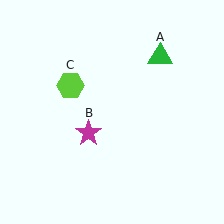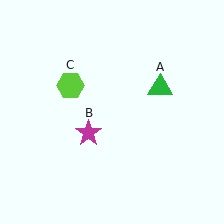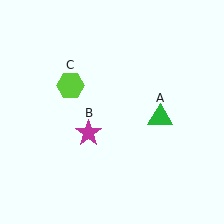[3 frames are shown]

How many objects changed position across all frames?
1 object changed position: green triangle (object A).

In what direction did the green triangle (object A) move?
The green triangle (object A) moved down.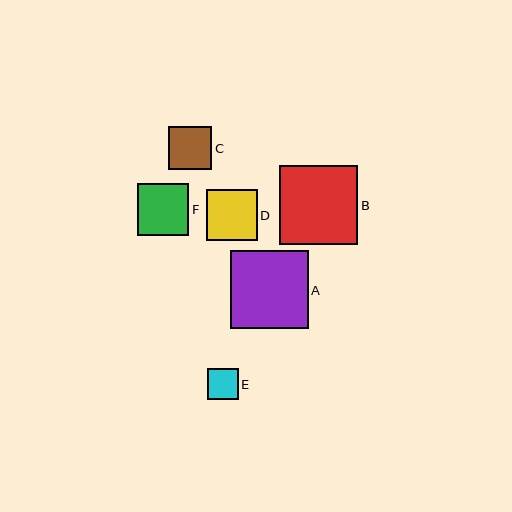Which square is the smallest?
Square E is the smallest with a size of approximately 31 pixels.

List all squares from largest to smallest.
From largest to smallest: B, A, F, D, C, E.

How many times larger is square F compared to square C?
Square F is approximately 1.2 times the size of square C.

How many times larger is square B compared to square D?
Square B is approximately 1.5 times the size of square D.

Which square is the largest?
Square B is the largest with a size of approximately 78 pixels.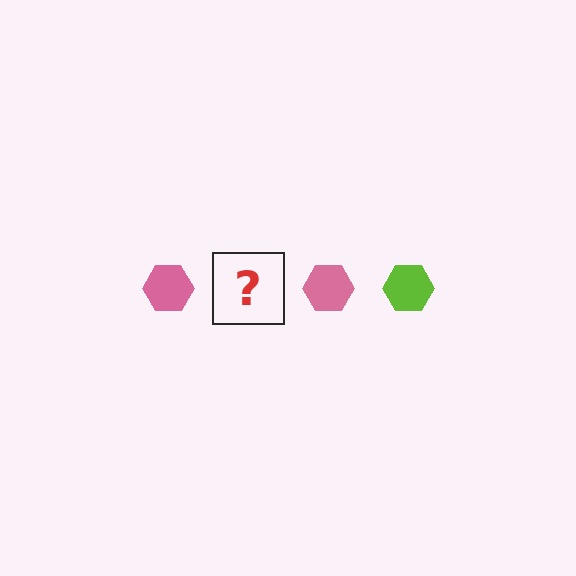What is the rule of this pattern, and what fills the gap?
The rule is that the pattern cycles through pink, lime hexagons. The gap should be filled with a lime hexagon.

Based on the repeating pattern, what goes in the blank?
The blank should be a lime hexagon.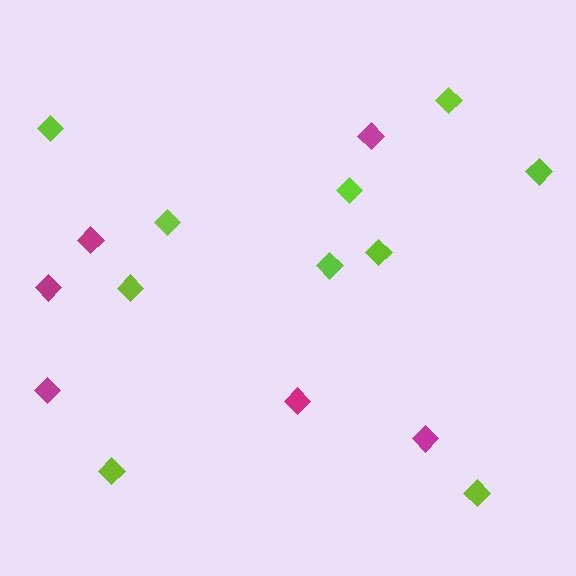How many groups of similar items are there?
There are 2 groups: one group of magenta diamonds (6) and one group of lime diamonds (10).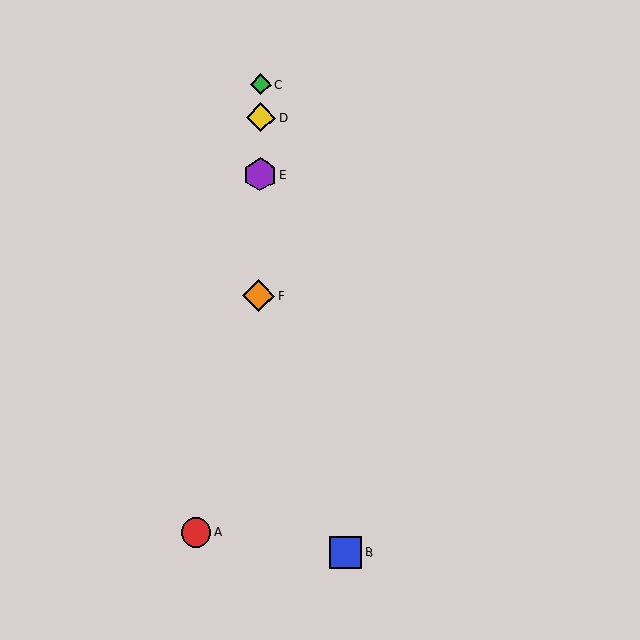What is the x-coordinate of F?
Object F is at x≈259.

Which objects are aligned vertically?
Objects C, D, E, F are aligned vertically.